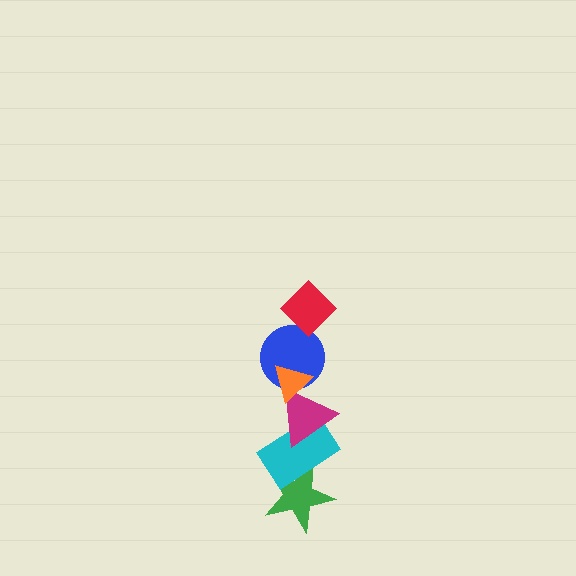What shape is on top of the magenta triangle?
The blue circle is on top of the magenta triangle.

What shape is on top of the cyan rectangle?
The magenta triangle is on top of the cyan rectangle.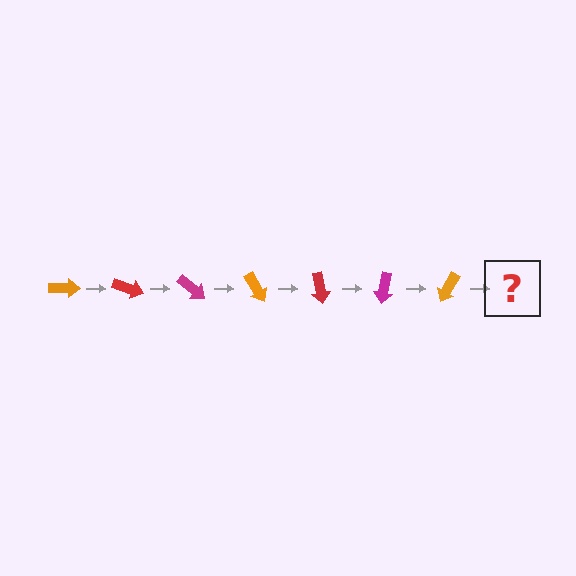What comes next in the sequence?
The next element should be a red arrow, rotated 140 degrees from the start.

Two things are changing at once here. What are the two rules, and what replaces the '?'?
The two rules are that it rotates 20 degrees each step and the color cycles through orange, red, and magenta. The '?' should be a red arrow, rotated 140 degrees from the start.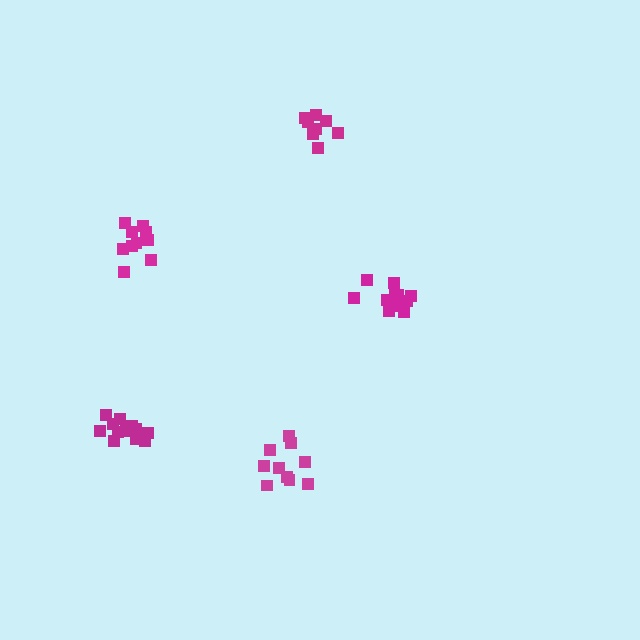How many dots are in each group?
Group 1: 10 dots, Group 2: 8 dots, Group 3: 14 dots, Group 4: 11 dots, Group 5: 10 dots (53 total).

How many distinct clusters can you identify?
There are 5 distinct clusters.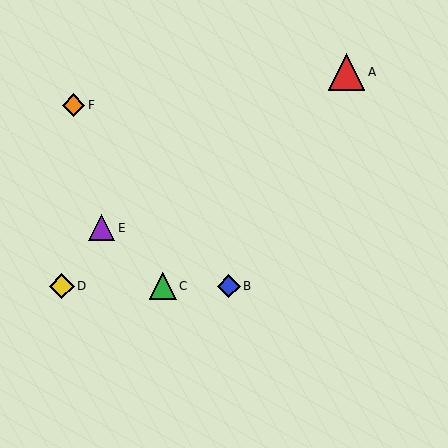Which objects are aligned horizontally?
Objects B, C, D are aligned horizontally.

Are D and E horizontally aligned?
No, D is at y≈286 and E is at y≈228.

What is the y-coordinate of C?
Object C is at y≈286.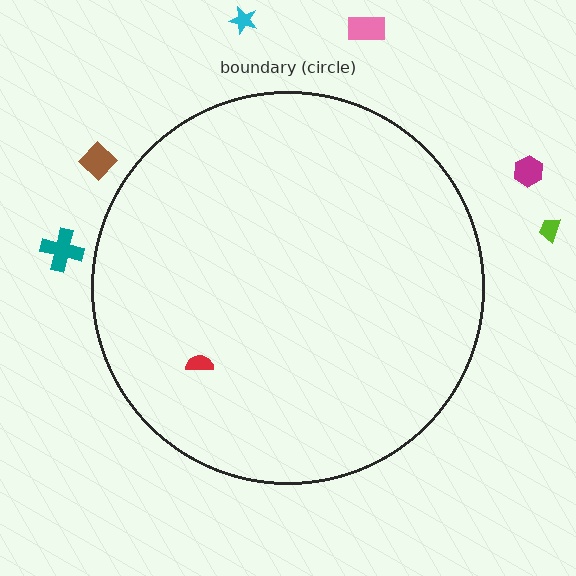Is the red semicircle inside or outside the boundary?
Inside.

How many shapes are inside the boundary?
1 inside, 6 outside.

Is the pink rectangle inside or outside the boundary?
Outside.